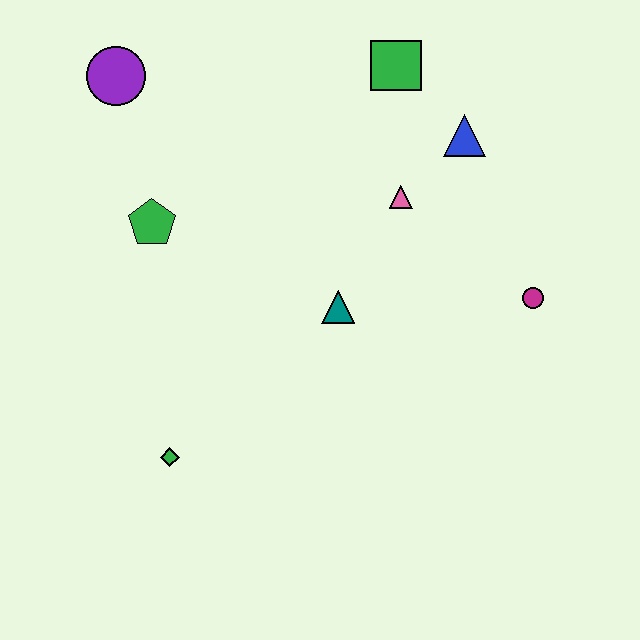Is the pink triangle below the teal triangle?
No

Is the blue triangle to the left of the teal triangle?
No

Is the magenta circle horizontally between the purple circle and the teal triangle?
No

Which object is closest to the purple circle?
The green pentagon is closest to the purple circle.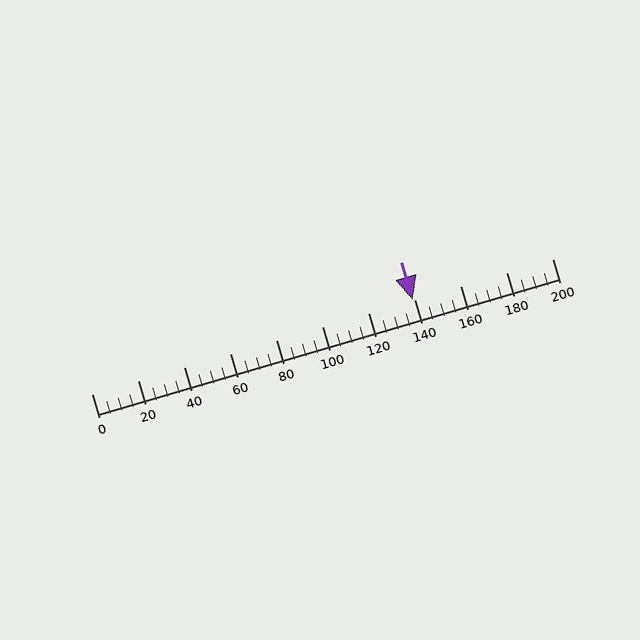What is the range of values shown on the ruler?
The ruler shows values from 0 to 200.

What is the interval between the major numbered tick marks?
The major tick marks are spaced 20 units apart.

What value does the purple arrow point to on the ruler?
The purple arrow points to approximately 140.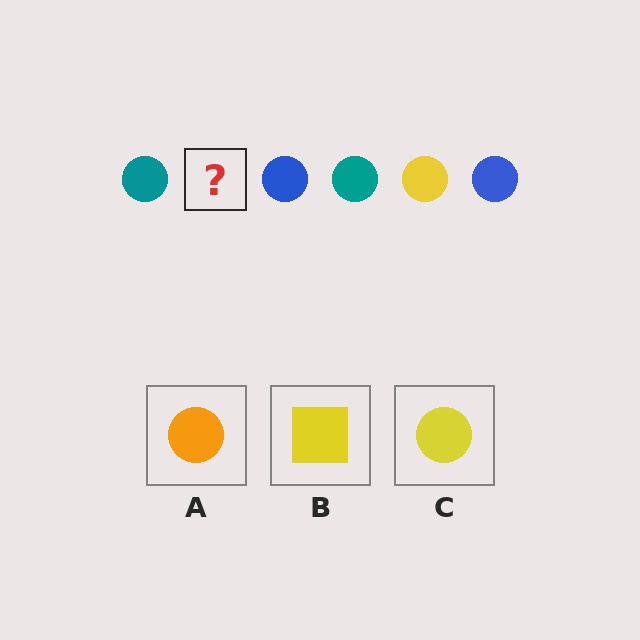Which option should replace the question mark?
Option C.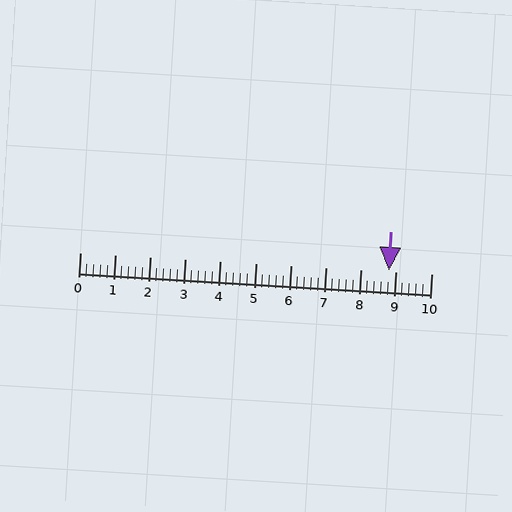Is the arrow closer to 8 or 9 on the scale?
The arrow is closer to 9.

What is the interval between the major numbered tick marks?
The major tick marks are spaced 1 units apart.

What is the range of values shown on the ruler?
The ruler shows values from 0 to 10.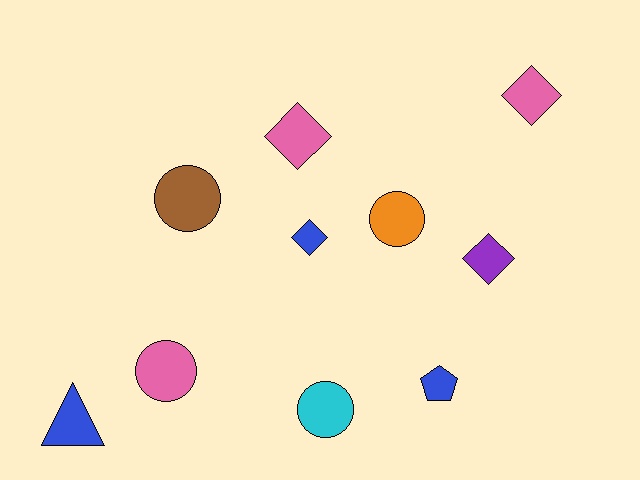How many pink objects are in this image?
There are 3 pink objects.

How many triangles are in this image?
There is 1 triangle.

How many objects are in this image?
There are 10 objects.